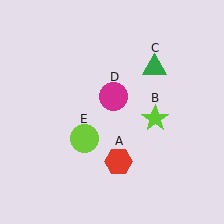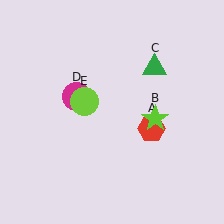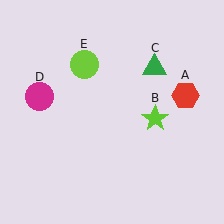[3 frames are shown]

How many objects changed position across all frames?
3 objects changed position: red hexagon (object A), magenta circle (object D), lime circle (object E).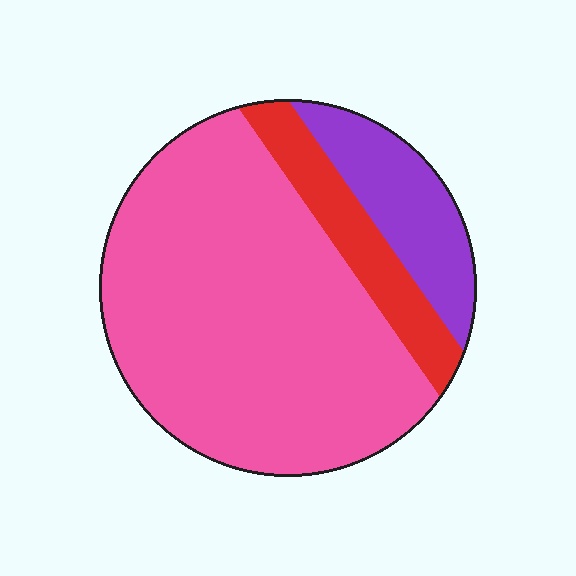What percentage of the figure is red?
Red covers roughly 15% of the figure.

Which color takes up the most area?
Pink, at roughly 70%.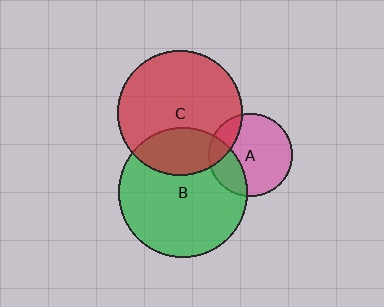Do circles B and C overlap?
Yes.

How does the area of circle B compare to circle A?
Approximately 2.4 times.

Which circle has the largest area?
Circle B (green).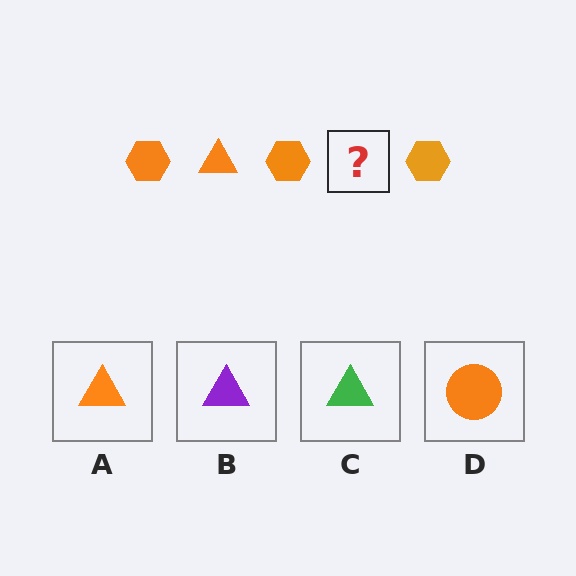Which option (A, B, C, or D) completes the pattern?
A.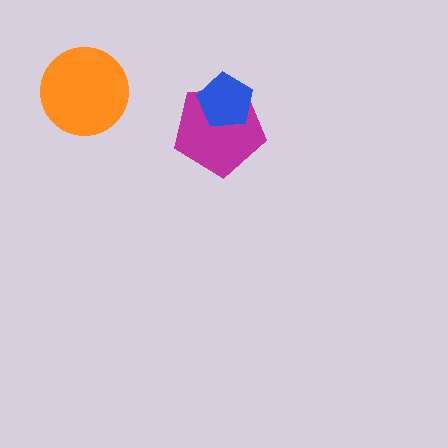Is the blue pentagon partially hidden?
No, no other shape covers it.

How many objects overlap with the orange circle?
0 objects overlap with the orange circle.